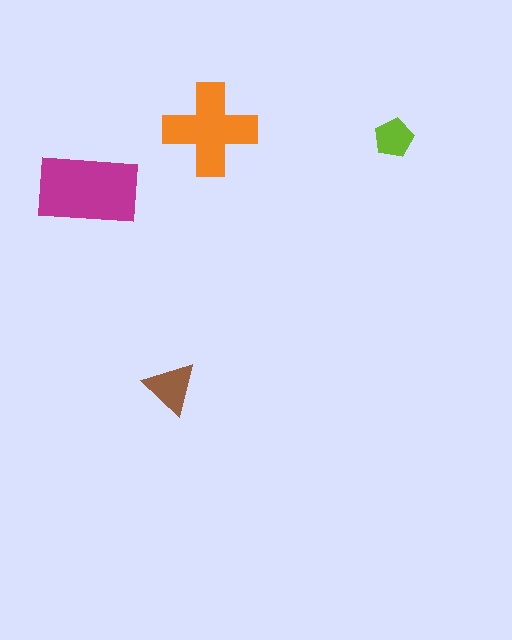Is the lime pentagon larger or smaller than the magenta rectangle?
Smaller.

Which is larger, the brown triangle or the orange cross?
The orange cross.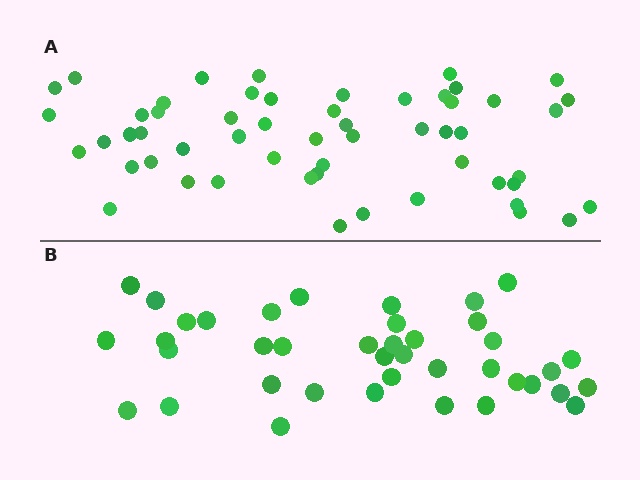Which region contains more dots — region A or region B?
Region A (the top region) has more dots.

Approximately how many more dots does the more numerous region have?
Region A has approximately 15 more dots than region B.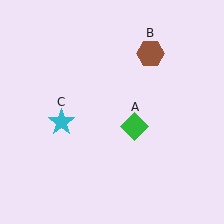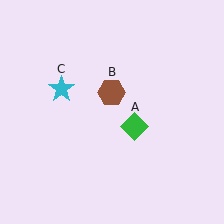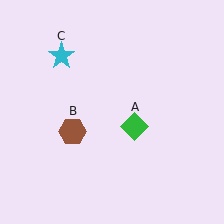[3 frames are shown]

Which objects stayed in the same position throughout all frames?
Green diamond (object A) remained stationary.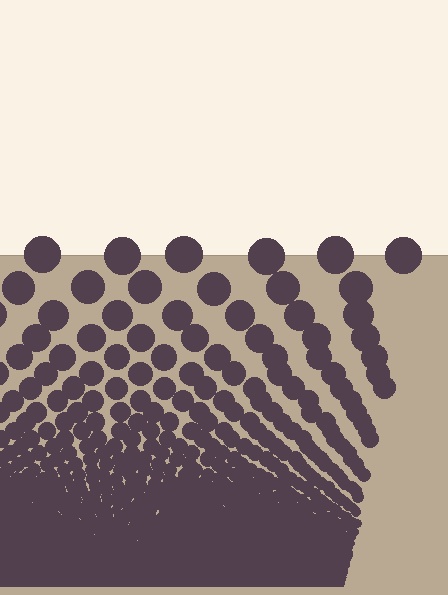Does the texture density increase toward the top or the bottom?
Density increases toward the bottom.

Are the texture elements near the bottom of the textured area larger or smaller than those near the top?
Smaller. The gradient is inverted — elements near the bottom are smaller and denser.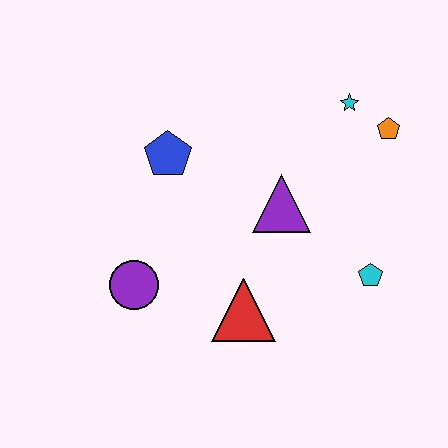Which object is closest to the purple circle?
The red triangle is closest to the purple circle.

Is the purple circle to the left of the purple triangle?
Yes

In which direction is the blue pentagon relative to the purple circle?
The blue pentagon is above the purple circle.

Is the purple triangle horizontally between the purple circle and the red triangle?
No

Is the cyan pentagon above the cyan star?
No